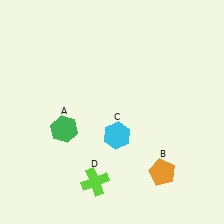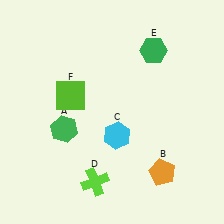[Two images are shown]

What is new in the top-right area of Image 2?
A green hexagon (E) was added in the top-right area of Image 2.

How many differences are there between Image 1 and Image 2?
There are 2 differences between the two images.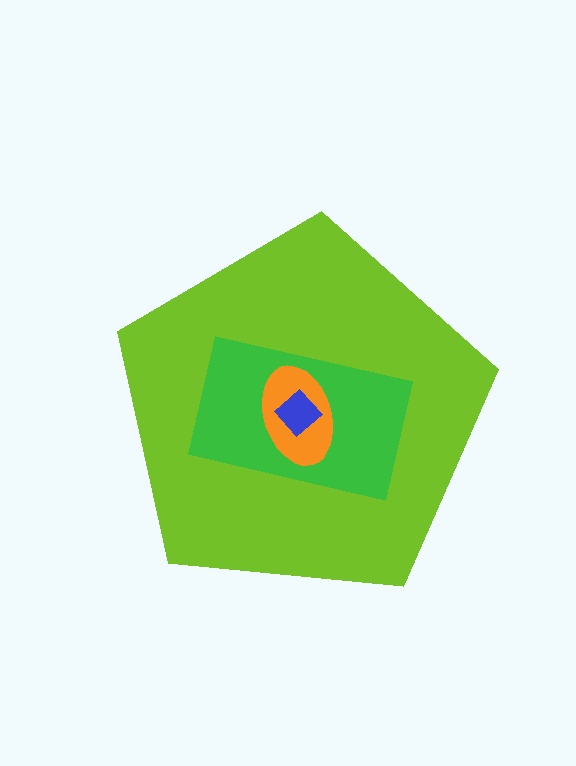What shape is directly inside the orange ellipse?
The blue diamond.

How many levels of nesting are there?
4.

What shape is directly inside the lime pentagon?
The green rectangle.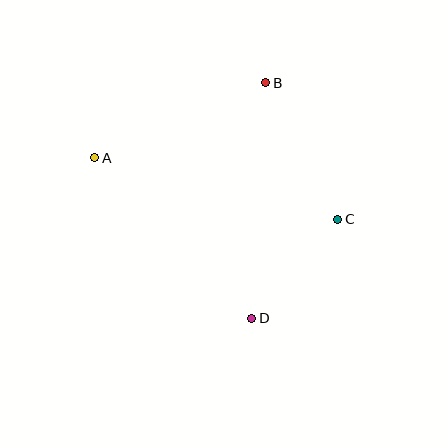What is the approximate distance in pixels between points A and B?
The distance between A and B is approximately 186 pixels.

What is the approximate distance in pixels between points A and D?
The distance between A and D is approximately 225 pixels.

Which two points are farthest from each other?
Points A and C are farthest from each other.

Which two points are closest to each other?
Points C and D are closest to each other.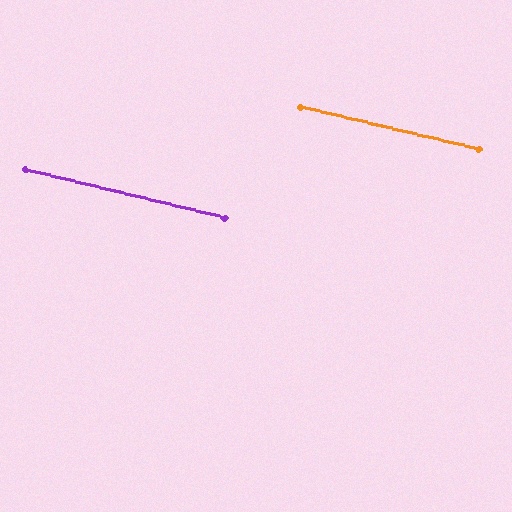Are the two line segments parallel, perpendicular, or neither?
Parallel — their directions differ by only 0.1°.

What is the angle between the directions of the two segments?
Approximately 0 degrees.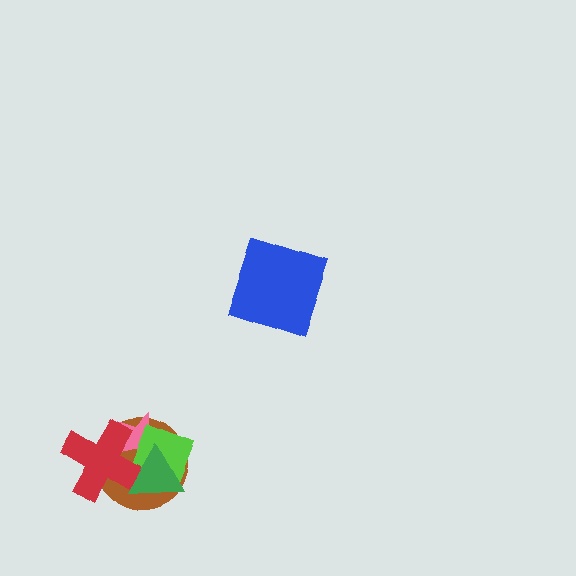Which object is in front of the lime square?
The green triangle is in front of the lime square.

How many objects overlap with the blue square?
0 objects overlap with the blue square.